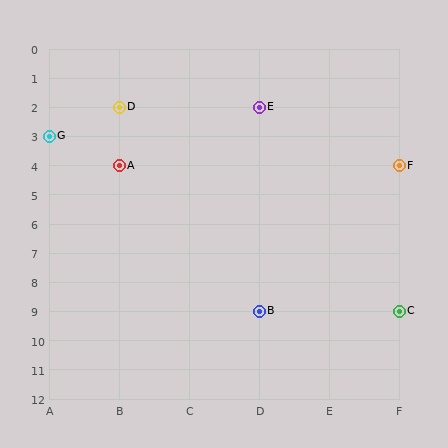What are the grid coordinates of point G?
Point G is at grid coordinates (A, 3).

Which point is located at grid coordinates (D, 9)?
Point B is at (D, 9).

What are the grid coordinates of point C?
Point C is at grid coordinates (F, 9).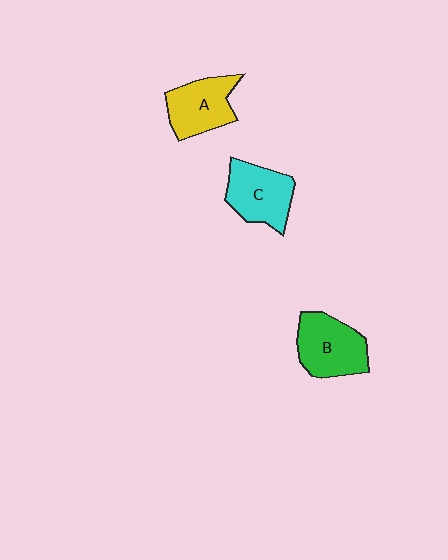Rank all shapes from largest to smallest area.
From largest to smallest: B (green), C (cyan), A (yellow).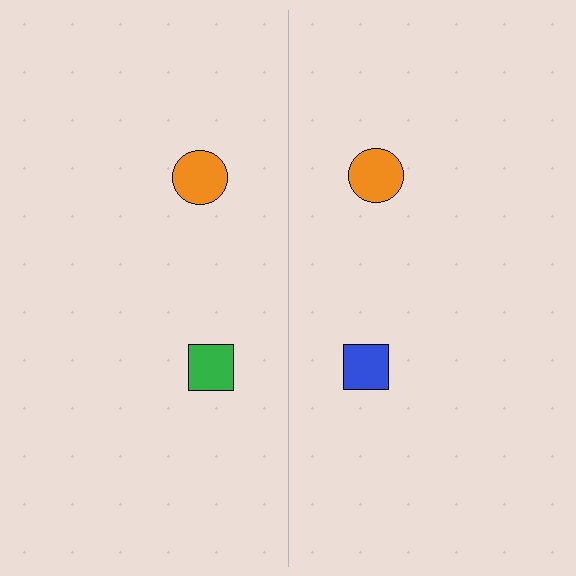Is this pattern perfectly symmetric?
No, the pattern is not perfectly symmetric. The blue square on the right side breaks the symmetry — its mirror counterpart is green.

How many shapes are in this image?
There are 4 shapes in this image.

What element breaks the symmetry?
The blue square on the right side breaks the symmetry — its mirror counterpart is green.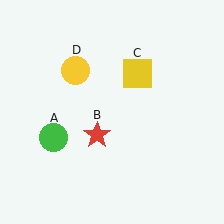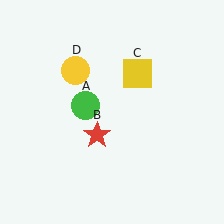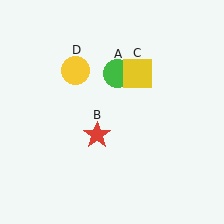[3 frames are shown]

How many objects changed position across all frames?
1 object changed position: green circle (object A).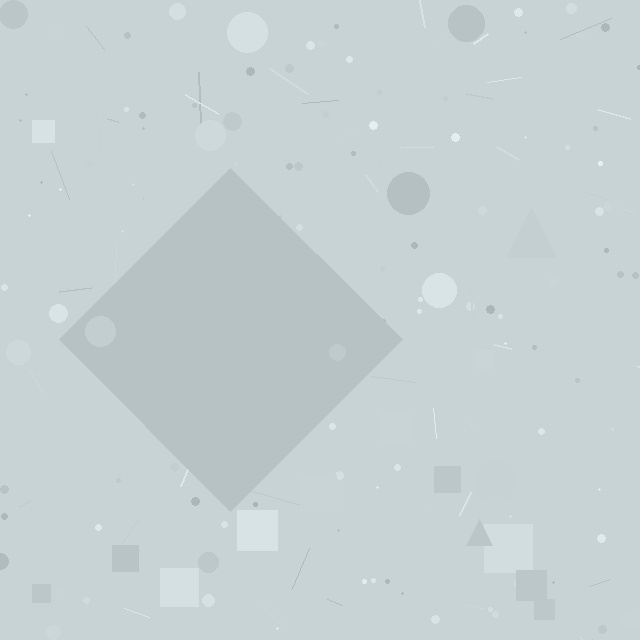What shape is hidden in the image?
A diamond is hidden in the image.